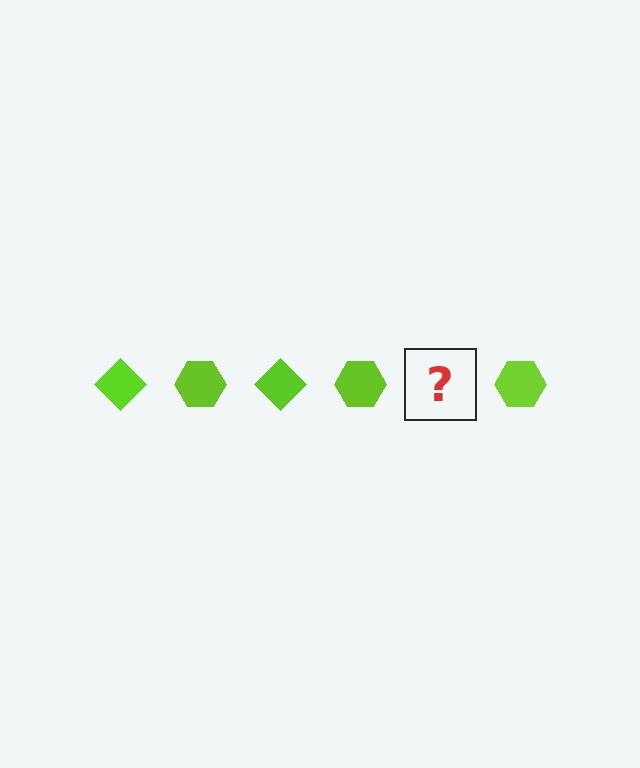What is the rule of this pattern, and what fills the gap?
The rule is that the pattern cycles through diamond, hexagon shapes in lime. The gap should be filled with a lime diamond.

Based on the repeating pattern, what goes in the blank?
The blank should be a lime diamond.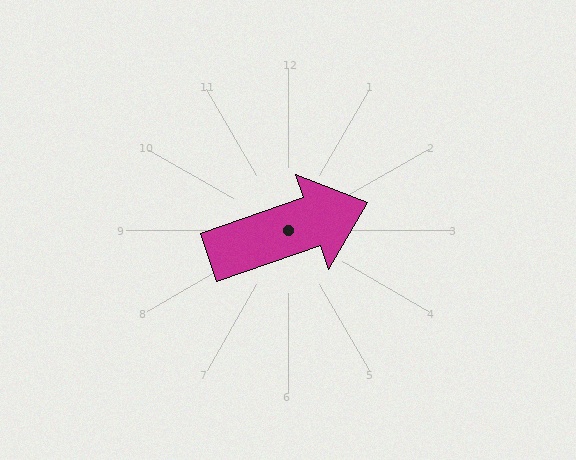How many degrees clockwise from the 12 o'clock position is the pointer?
Approximately 71 degrees.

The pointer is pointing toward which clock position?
Roughly 2 o'clock.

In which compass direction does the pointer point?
East.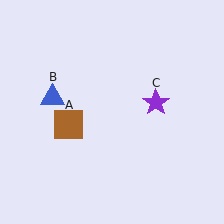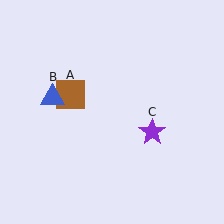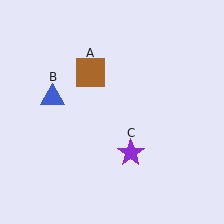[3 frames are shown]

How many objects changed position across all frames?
2 objects changed position: brown square (object A), purple star (object C).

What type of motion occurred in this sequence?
The brown square (object A), purple star (object C) rotated clockwise around the center of the scene.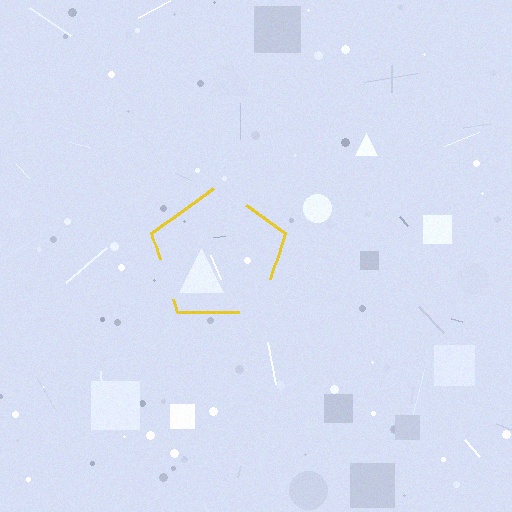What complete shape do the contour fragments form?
The contour fragments form a pentagon.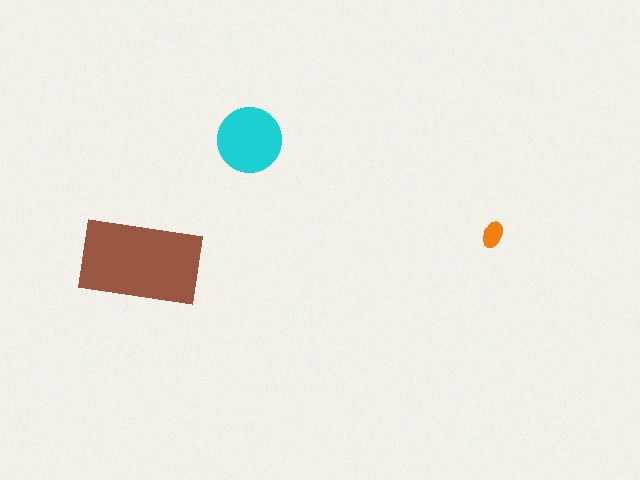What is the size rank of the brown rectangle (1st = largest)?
1st.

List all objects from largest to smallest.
The brown rectangle, the cyan circle, the orange ellipse.